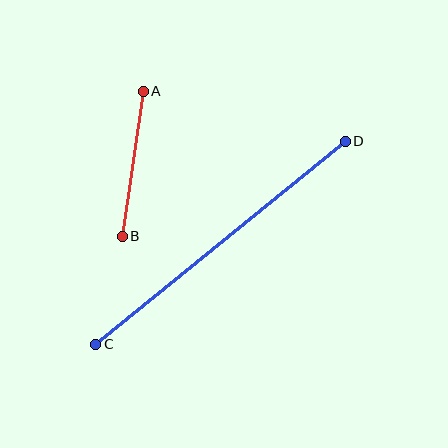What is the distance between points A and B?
The distance is approximately 146 pixels.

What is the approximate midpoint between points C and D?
The midpoint is at approximately (220, 243) pixels.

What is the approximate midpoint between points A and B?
The midpoint is at approximately (133, 164) pixels.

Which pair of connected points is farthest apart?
Points C and D are farthest apart.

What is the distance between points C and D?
The distance is approximately 322 pixels.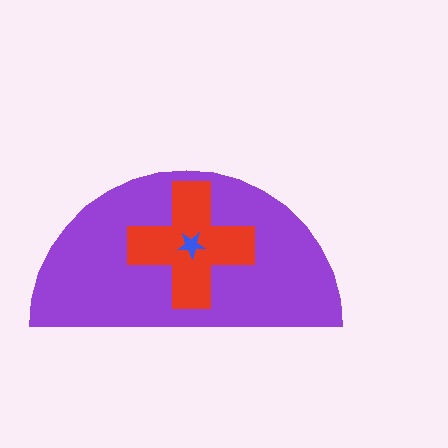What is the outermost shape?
The purple semicircle.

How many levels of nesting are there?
3.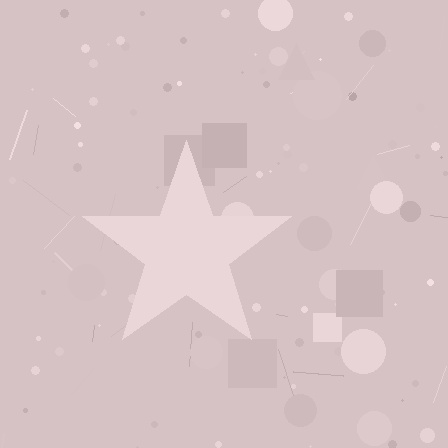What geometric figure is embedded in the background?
A star is embedded in the background.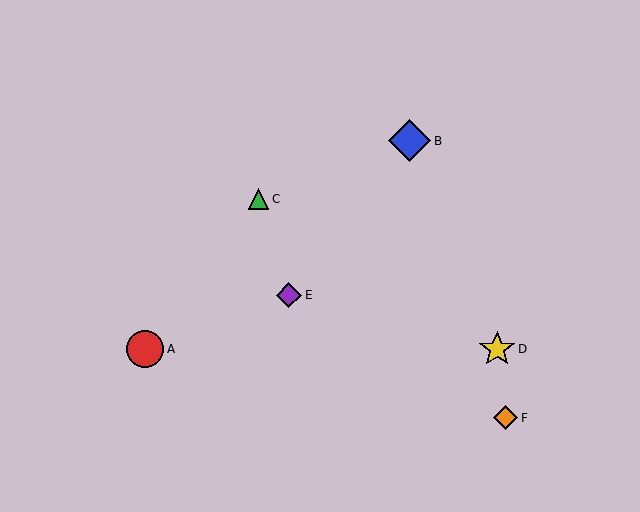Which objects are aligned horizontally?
Objects A, D are aligned horizontally.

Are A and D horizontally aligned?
Yes, both are at y≈349.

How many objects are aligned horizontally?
2 objects (A, D) are aligned horizontally.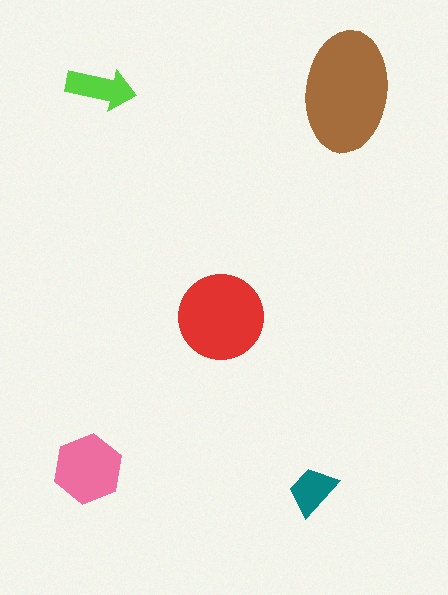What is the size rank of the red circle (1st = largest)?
2nd.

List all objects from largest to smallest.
The brown ellipse, the red circle, the pink hexagon, the lime arrow, the teal trapezoid.